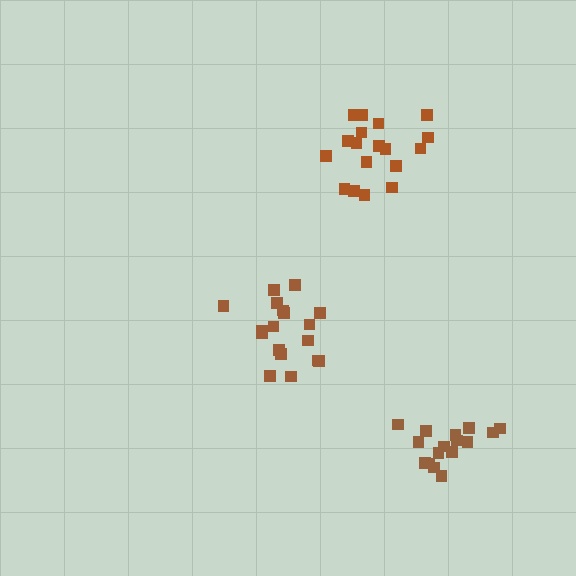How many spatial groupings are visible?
There are 3 spatial groupings.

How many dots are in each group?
Group 1: 18 dots, Group 2: 16 dots, Group 3: 18 dots (52 total).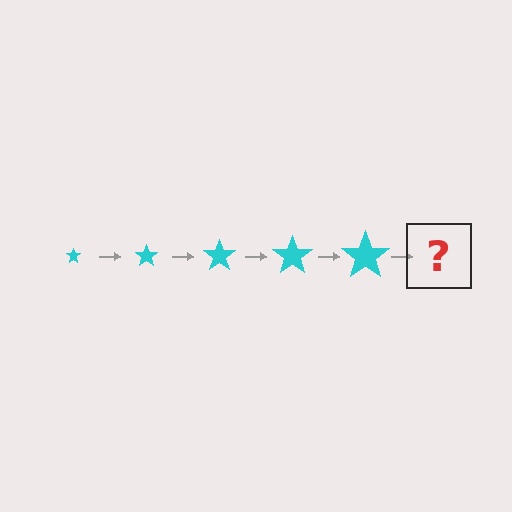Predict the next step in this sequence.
The next step is a cyan star, larger than the previous one.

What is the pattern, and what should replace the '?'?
The pattern is that the star gets progressively larger each step. The '?' should be a cyan star, larger than the previous one.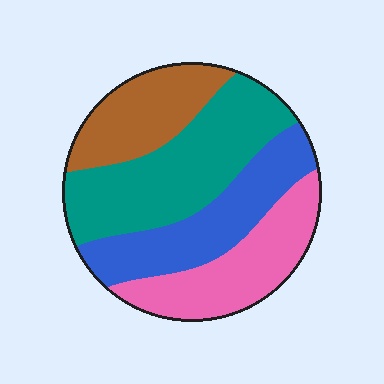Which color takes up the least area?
Brown, at roughly 20%.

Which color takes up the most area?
Teal, at roughly 35%.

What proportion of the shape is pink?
Pink takes up about one quarter (1/4) of the shape.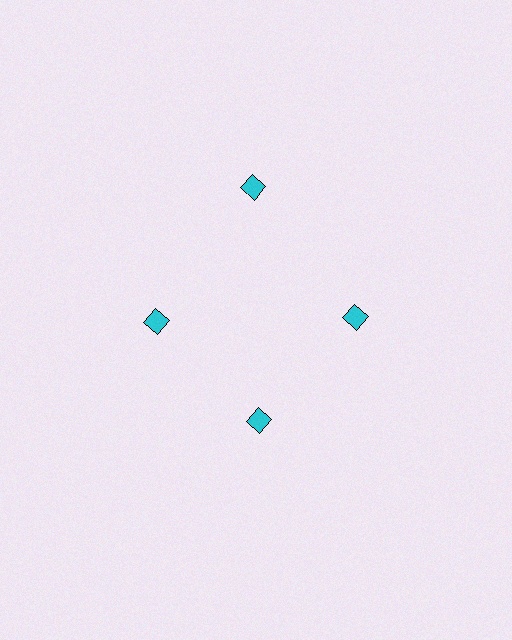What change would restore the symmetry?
The symmetry would be restored by moving it inward, back onto the ring so that all 4 diamonds sit at equal angles and equal distance from the center.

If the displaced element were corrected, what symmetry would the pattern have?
It would have 4-fold rotational symmetry — the pattern would map onto itself every 90 degrees.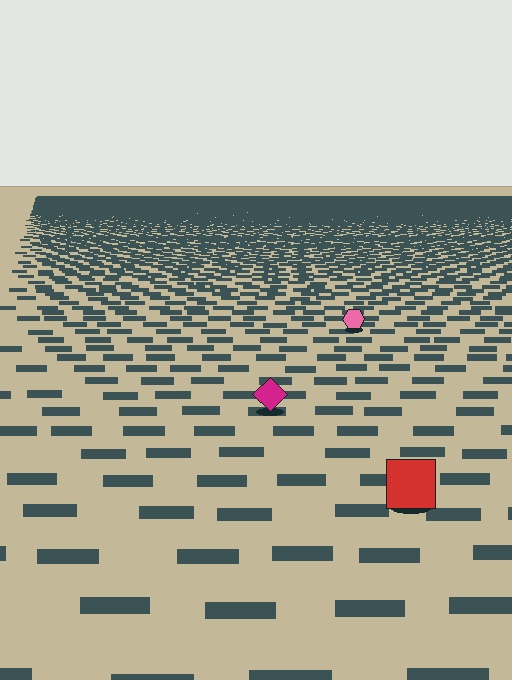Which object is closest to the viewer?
The red square is closest. The texture marks near it are larger and more spread out.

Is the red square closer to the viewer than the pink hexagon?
Yes. The red square is closer — you can tell from the texture gradient: the ground texture is coarser near it.